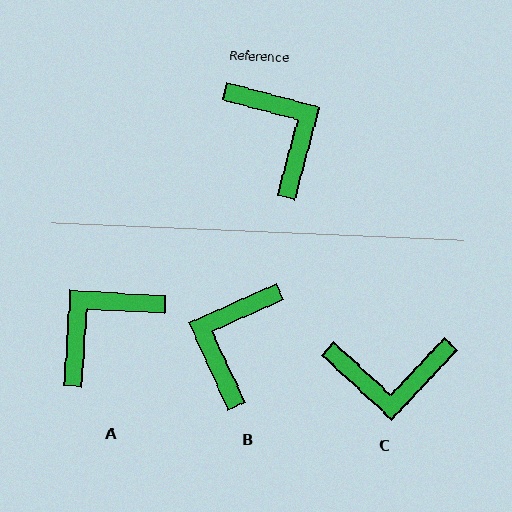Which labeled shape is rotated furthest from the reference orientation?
B, about 129 degrees away.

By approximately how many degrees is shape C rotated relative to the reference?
Approximately 118 degrees clockwise.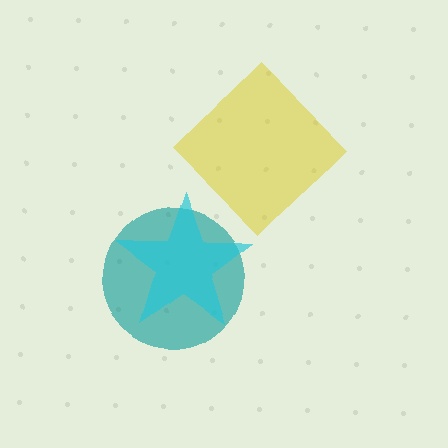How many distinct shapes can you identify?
There are 3 distinct shapes: a yellow diamond, a teal circle, a cyan star.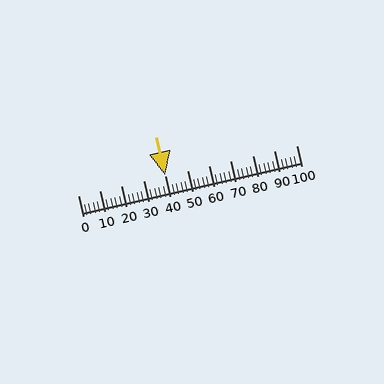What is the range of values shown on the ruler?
The ruler shows values from 0 to 100.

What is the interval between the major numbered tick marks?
The major tick marks are spaced 10 units apart.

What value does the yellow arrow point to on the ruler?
The yellow arrow points to approximately 40.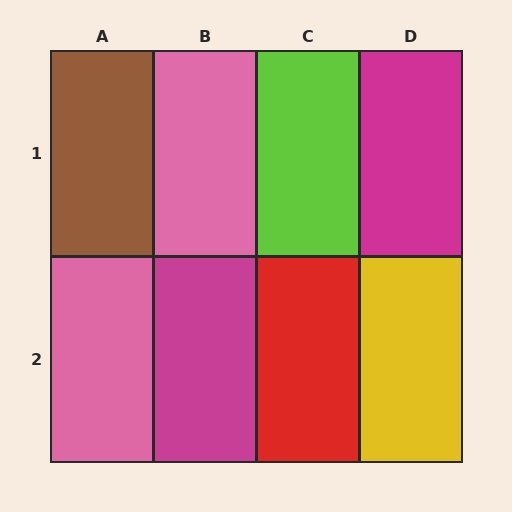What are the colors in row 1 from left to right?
Brown, pink, lime, magenta.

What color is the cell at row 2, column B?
Magenta.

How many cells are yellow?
1 cell is yellow.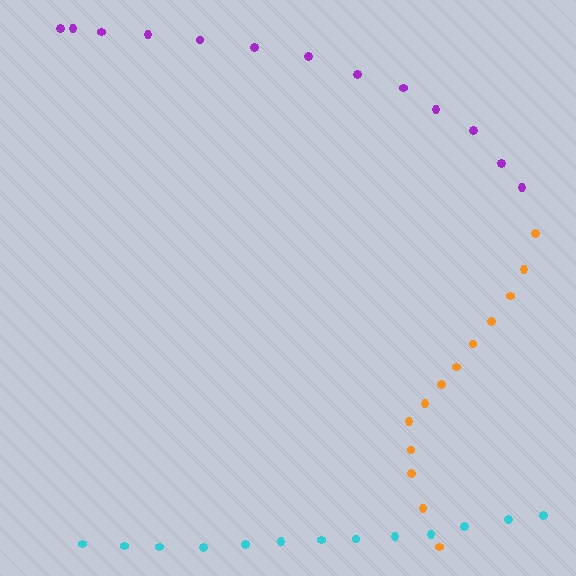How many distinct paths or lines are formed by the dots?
There are 3 distinct paths.